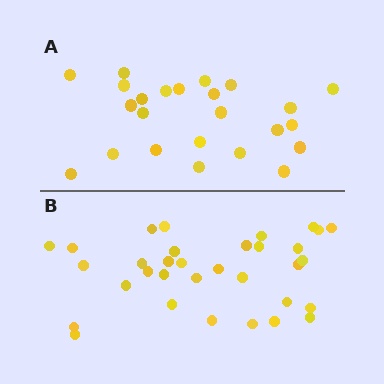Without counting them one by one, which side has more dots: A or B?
Region B (the bottom region) has more dots.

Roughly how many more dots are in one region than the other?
Region B has roughly 8 or so more dots than region A.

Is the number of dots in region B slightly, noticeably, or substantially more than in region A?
Region B has noticeably more, but not dramatically so. The ratio is roughly 1.4 to 1.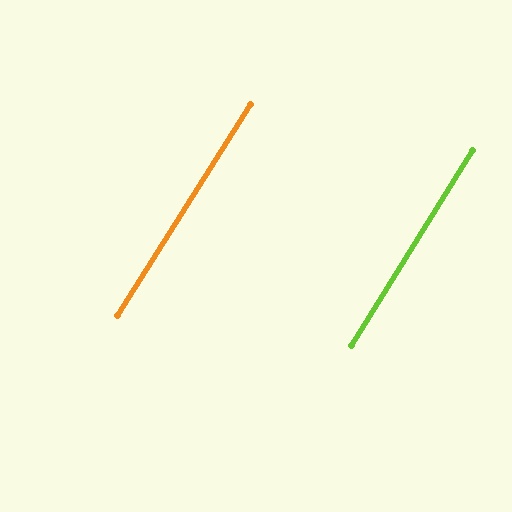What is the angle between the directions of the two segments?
Approximately 0 degrees.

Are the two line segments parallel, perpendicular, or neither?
Parallel — their directions differ by only 0.3°.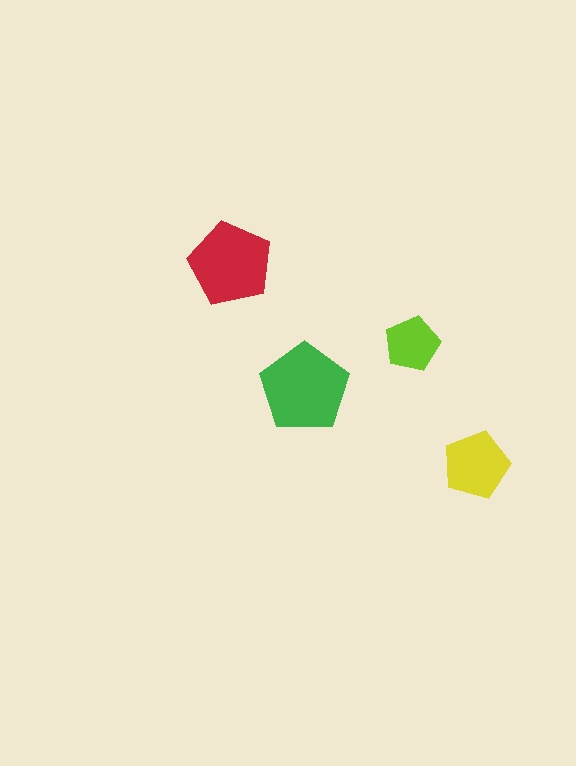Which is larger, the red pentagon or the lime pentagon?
The red one.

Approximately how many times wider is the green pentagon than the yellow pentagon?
About 1.5 times wider.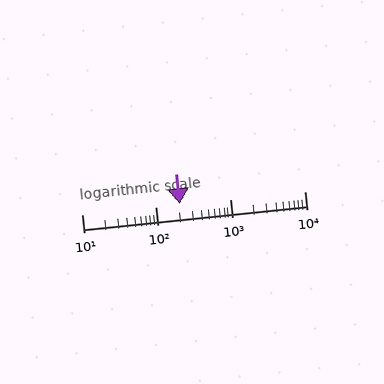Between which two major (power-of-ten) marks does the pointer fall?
The pointer is between 100 and 1000.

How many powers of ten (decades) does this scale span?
The scale spans 3 decades, from 10 to 10000.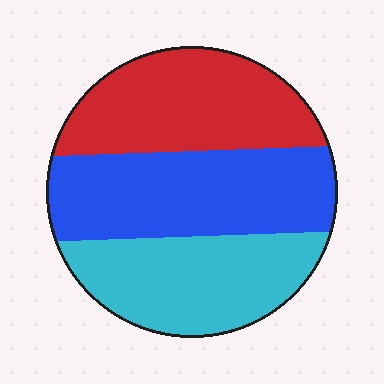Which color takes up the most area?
Blue, at roughly 35%.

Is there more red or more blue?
Blue.